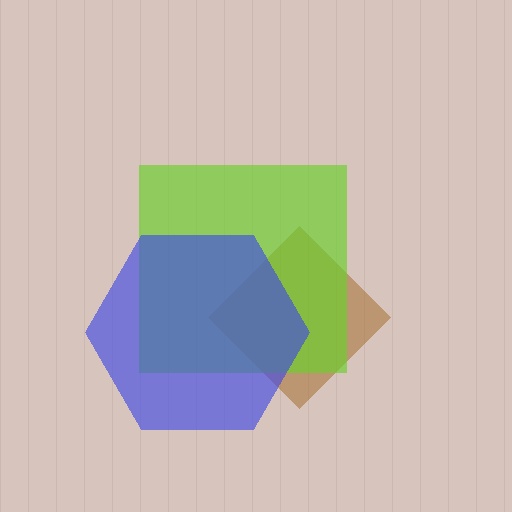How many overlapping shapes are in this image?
There are 3 overlapping shapes in the image.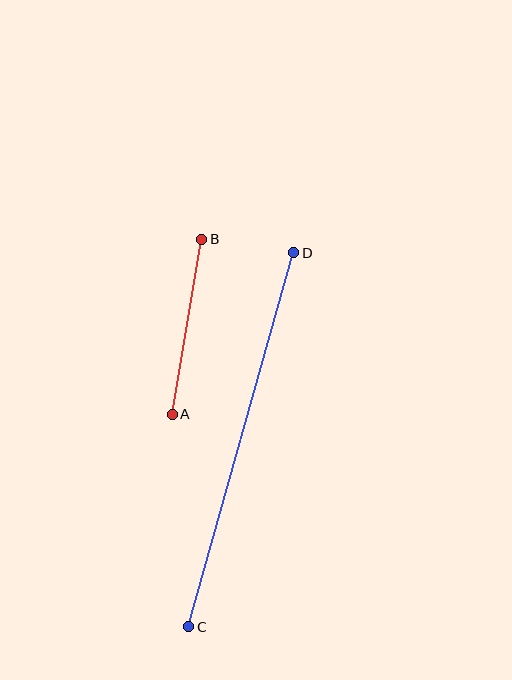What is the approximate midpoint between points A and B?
The midpoint is at approximately (187, 327) pixels.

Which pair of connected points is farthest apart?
Points C and D are farthest apart.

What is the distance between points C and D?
The distance is approximately 388 pixels.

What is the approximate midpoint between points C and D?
The midpoint is at approximately (241, 440) pixels.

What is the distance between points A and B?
The distance is approximately 177 pixels.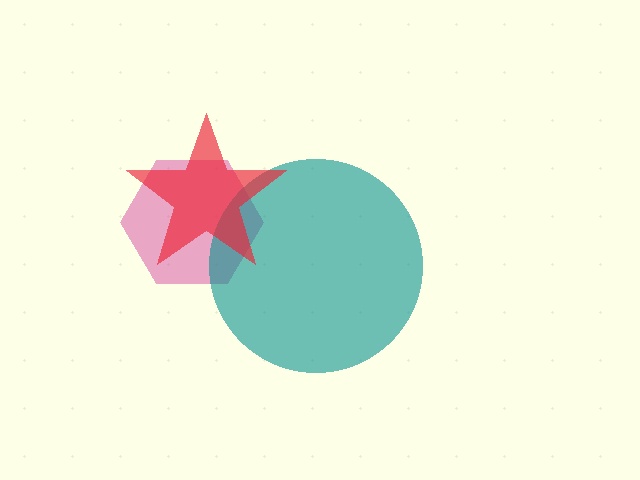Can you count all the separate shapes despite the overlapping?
Yes, there are 3 separate shapes.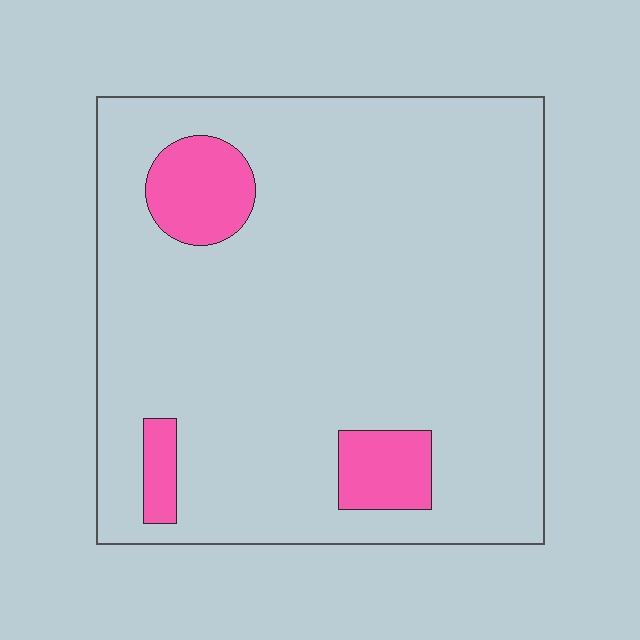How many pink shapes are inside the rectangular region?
3.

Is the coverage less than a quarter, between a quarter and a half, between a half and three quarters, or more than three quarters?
Less than a quarter.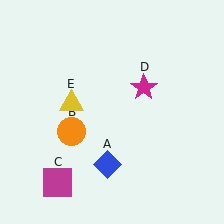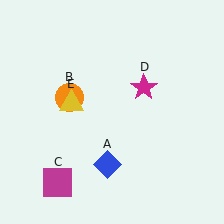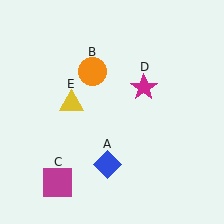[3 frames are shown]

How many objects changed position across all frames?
1 object changed position: orange circle (object B).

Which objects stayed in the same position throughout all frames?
Blue diamond (object A) and magenta square (object C) and magenta star (object D) and yellow triangle (object E) remained stationary.